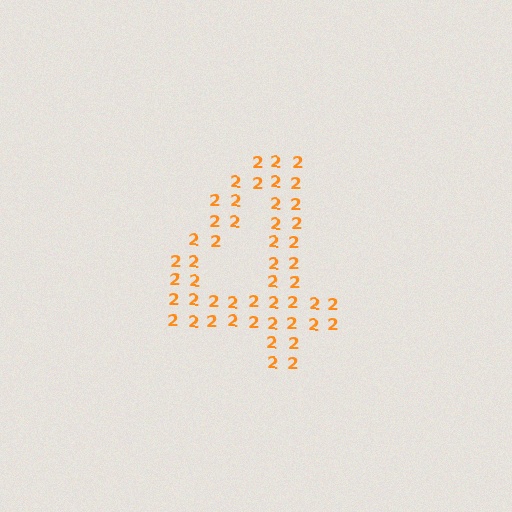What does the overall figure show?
The overall figure shows the digit 4.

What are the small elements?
The small elements are digit 2's.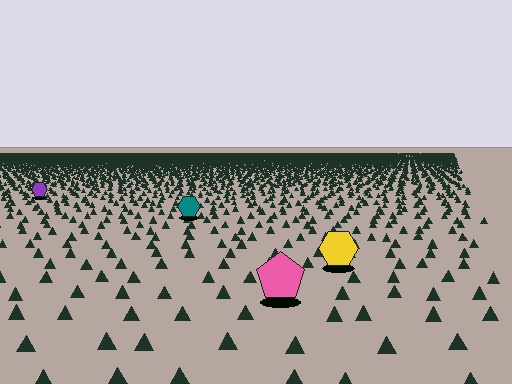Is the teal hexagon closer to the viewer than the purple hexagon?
Yes. The teal hexagon is closer — you can tell from the texture gradient: the ground texture is coarser near it.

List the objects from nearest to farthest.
From nearest to farthest: the pink pentagon, the yellow hexagon, the teal hexagon, the purple hexagon.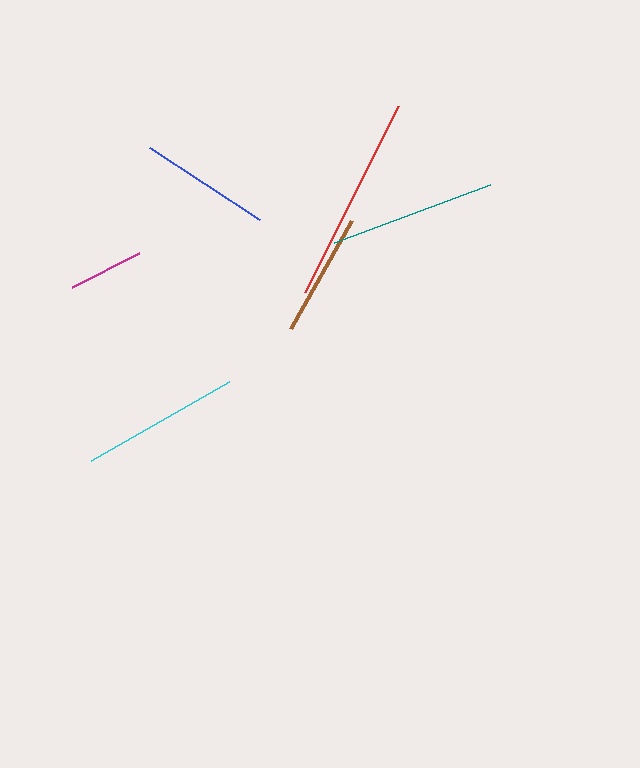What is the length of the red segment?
The red segment is approximately 208 pixels long.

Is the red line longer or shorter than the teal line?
The red line is longer than the teal line.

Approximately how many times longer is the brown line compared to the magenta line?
The brown line is approximately 1.7 times the length of the magenta line.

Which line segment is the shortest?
The magenta line is the shortest at approximately 75 pixels.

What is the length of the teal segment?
The teal segment is approximately 166 pixels long.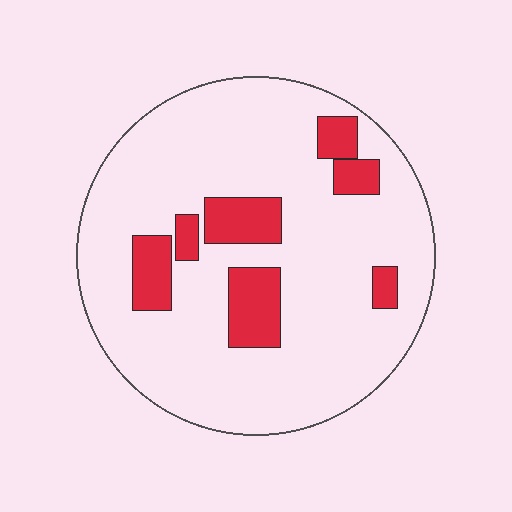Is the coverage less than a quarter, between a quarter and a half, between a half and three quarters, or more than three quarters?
Less than a quarter.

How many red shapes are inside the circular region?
7.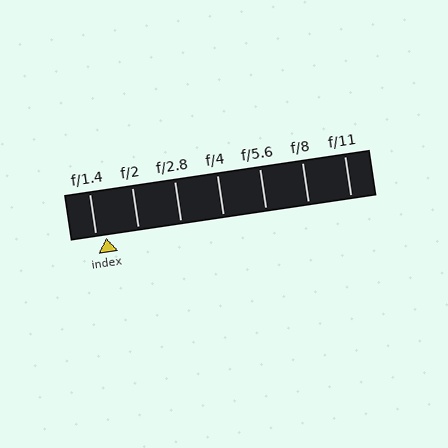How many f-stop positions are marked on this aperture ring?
There are 7 f-stop positions marked.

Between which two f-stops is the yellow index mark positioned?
The index mark is between f/1.4 and f/2.